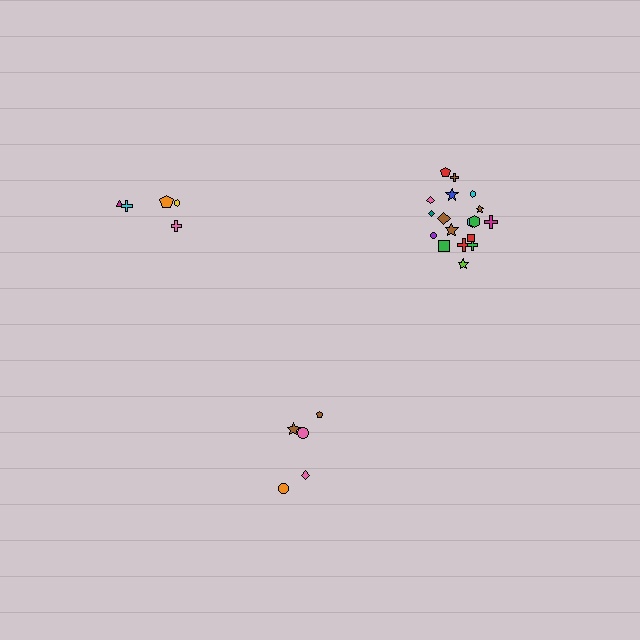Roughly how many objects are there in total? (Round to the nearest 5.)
Roughly 30 objects in total.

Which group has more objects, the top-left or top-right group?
The top-right group.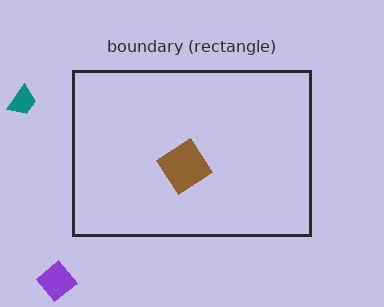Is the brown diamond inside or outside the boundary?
Inside.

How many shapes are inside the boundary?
1 inside, 2 outside.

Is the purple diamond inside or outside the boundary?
Outside.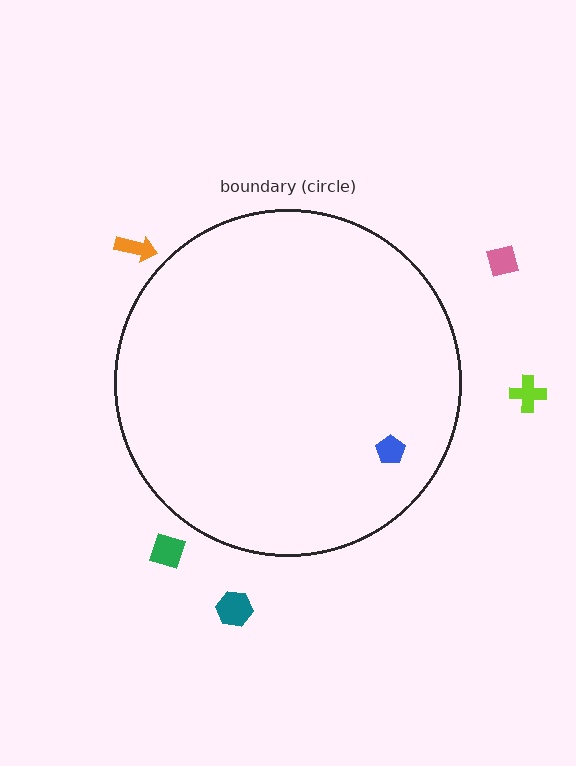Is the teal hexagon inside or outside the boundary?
Outside.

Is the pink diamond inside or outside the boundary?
Outside.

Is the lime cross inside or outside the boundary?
Outside.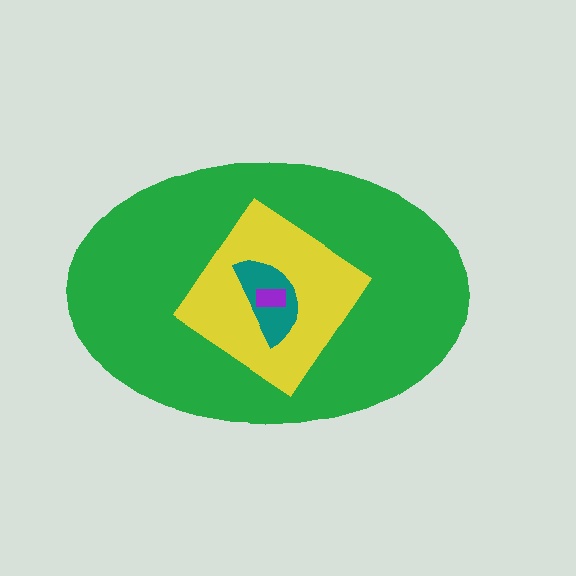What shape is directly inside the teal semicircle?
The purple rectangle.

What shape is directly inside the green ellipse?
The yellow diamond.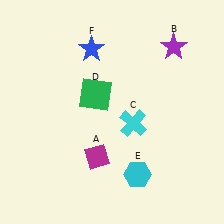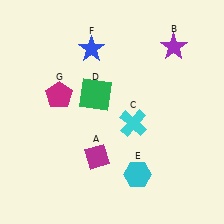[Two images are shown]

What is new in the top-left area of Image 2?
A magenta pentagon (G) was added in the top-left area of Image 2.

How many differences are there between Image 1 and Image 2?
There is 1 difference between the two images.